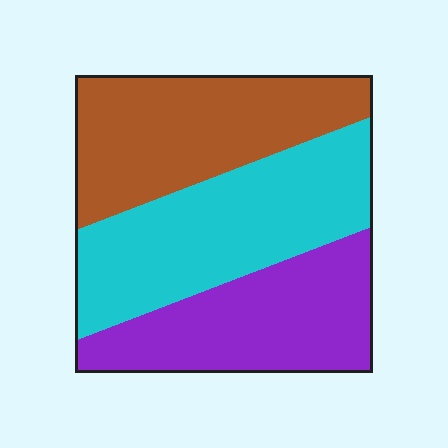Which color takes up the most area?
Cyan, at roughly 35%.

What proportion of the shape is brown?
Brown takes up about one third (1/3) of the shape.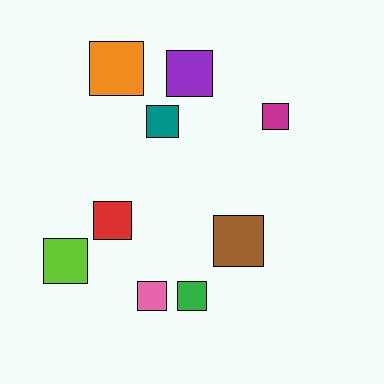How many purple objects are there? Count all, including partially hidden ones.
There is 1 purple object.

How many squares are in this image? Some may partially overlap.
There are 9 squares.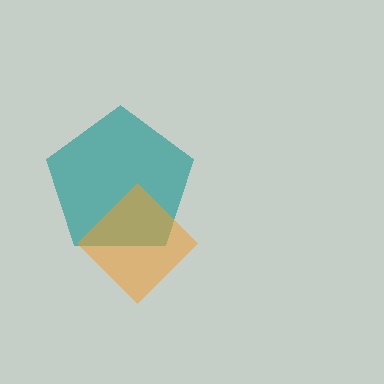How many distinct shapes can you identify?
There are 2 distinct shapes: a teal pentagon, an orange diamond.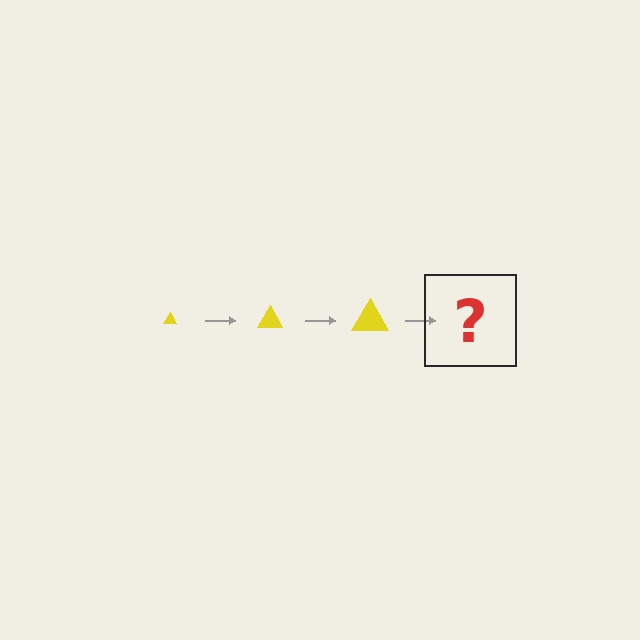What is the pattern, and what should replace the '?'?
The pattern is that the triangle gets progressively larger each step. The '?' should be a yellow triangle, larger than the previous one.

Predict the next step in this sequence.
The next step is a yellow triangle, larger than the previous one.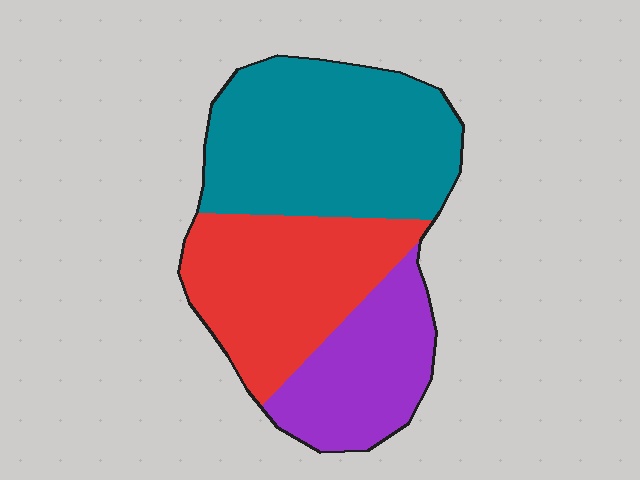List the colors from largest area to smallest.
From largest to smallest: teal, red, purple.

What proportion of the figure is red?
Red takes up about one third (1/3) of the figure.